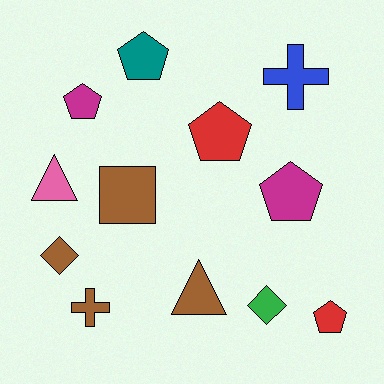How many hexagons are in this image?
There are no hexagons.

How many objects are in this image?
There are 12 objects.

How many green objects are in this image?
There is 1 green object.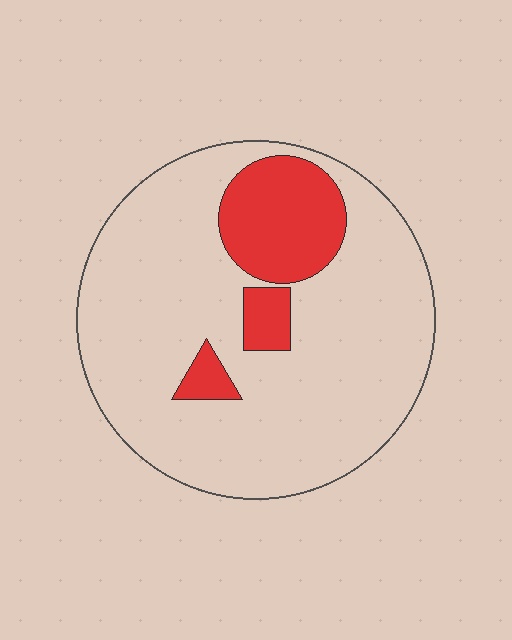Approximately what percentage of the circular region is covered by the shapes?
Approximately 20%.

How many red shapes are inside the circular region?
3.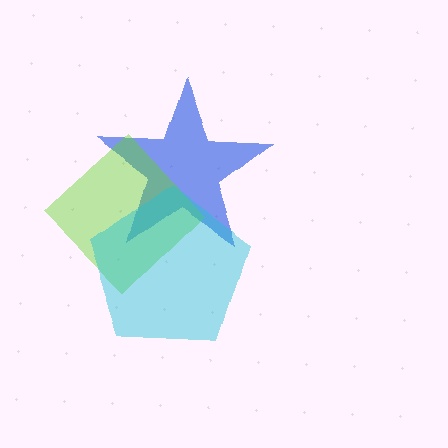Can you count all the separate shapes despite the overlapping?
Yes, there are 3 separate shapes.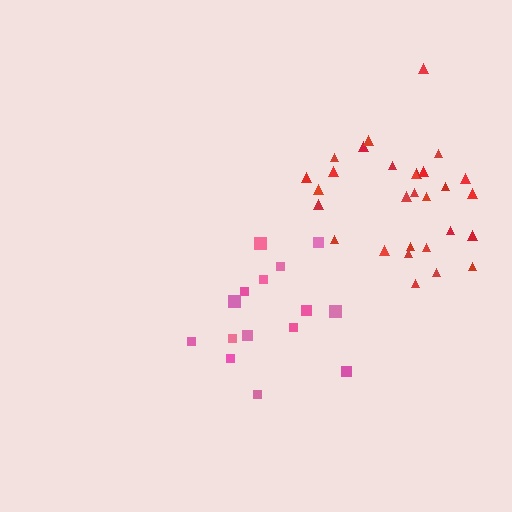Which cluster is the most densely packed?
Red.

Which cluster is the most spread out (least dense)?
Pink.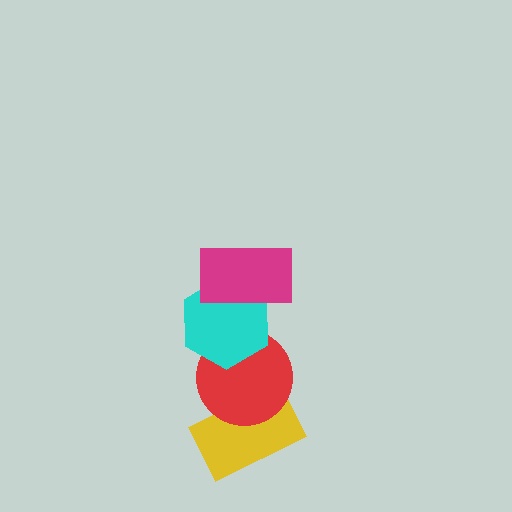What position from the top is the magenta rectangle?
The magenta rectangle is 1st from the top.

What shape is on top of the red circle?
The cyan hexagon is on top of the red circle.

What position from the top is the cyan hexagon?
The cyan hexagon is 2nd from the top.